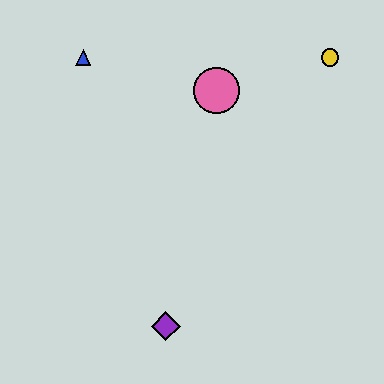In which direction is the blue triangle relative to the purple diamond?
The blue triangle is above the purple diamond.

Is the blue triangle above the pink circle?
Yes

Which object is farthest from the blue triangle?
The purple diamond is farthest from the blue triangle.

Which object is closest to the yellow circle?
The pink circle is closest to the yellow circle.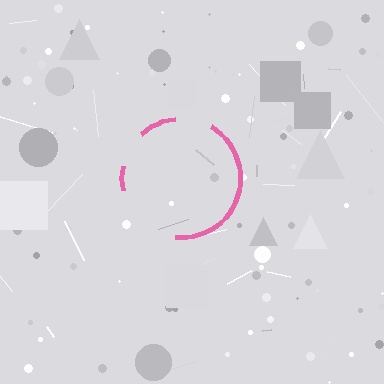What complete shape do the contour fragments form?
The contour fragments form a circle.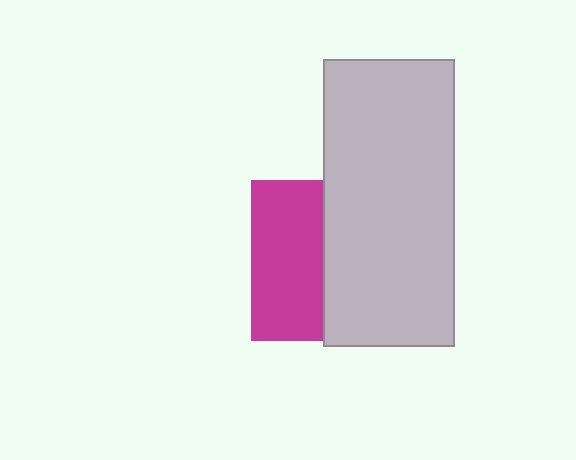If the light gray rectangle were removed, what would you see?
You would see the complete magenta square.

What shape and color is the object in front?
The object in front is a light gray rectangle.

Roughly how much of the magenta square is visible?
About half of it is visible (roughly 45%).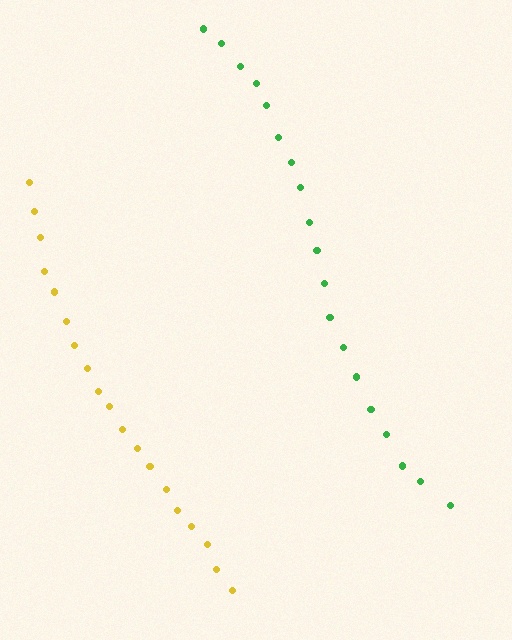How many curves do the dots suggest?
There are 2 distinct paths.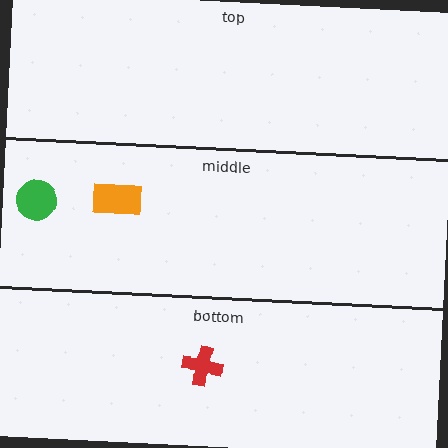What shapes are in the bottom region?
The red cross.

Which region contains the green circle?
The middle region.